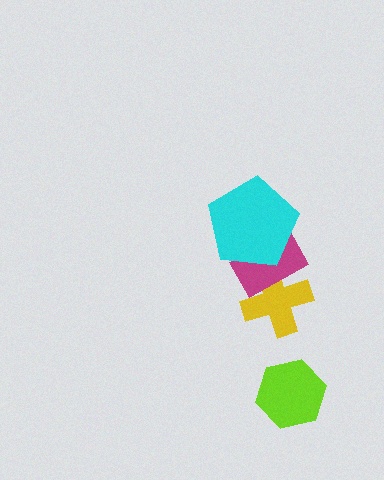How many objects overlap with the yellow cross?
1 object overlaps with the yellow cross.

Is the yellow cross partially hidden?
Yes, it is partially covered by another shape.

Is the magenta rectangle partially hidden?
Yes, it is partially covered by another shape.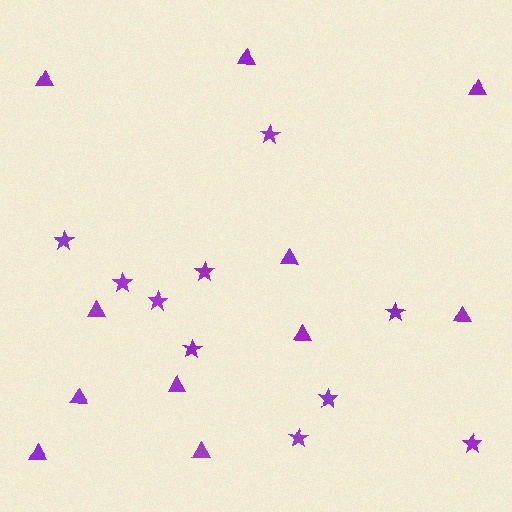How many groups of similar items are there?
There are 2 groups: one group of stars (10) and one group of triangles (11).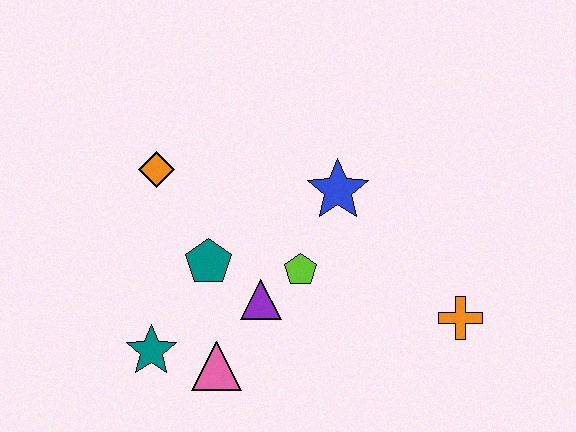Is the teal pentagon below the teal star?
No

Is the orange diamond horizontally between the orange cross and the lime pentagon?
No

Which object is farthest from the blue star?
The teal star is farthest from the blue star.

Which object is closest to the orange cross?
The lime pentagon is closest to the orange cross.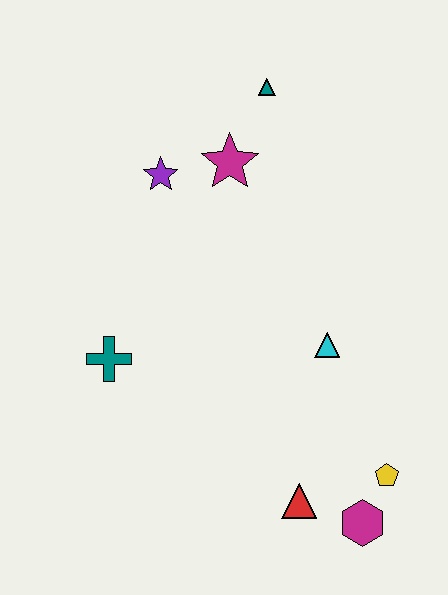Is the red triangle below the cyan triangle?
Yes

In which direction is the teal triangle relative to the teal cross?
The teal triangle is above the teal cross.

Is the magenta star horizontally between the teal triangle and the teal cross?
Yes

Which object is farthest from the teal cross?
The teal triangle is farthest from the teal cross.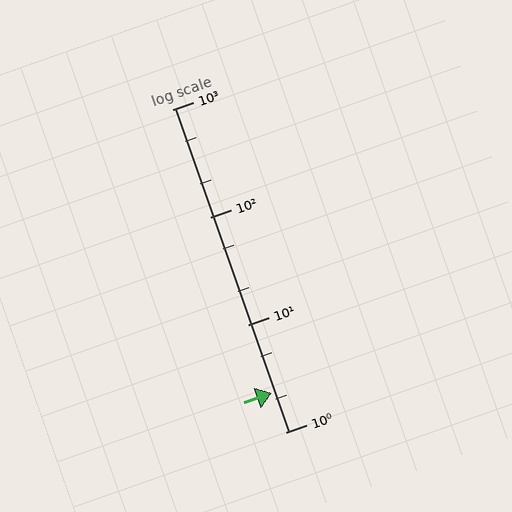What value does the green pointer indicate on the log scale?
The pointer indicates approximately 2.3.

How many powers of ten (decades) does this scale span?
The scale spans 3 decades, from 1 to 1000.